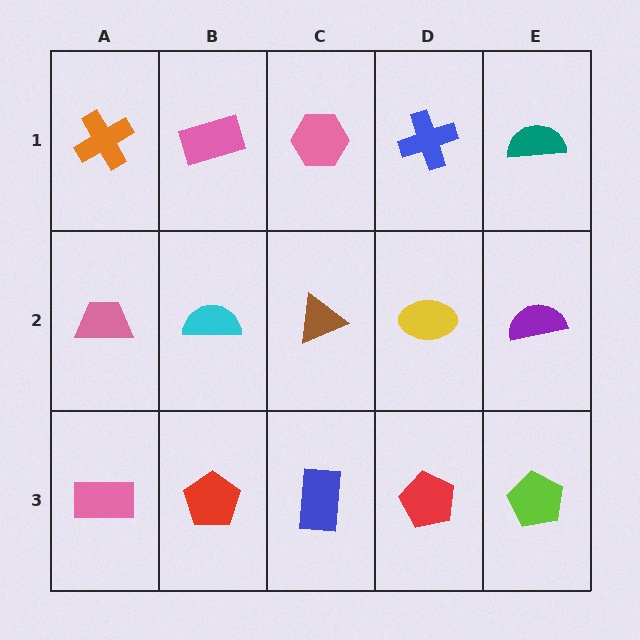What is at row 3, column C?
A blue rectangle.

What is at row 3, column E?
A lime pentagon.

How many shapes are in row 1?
5 shapes.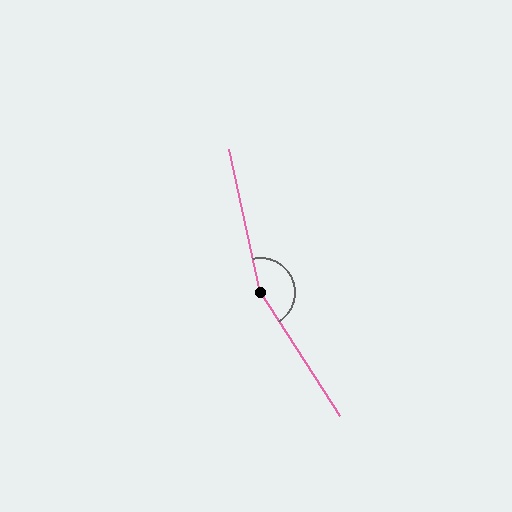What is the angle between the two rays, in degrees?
Approximately 159 degrees.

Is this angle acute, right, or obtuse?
It is obtuse.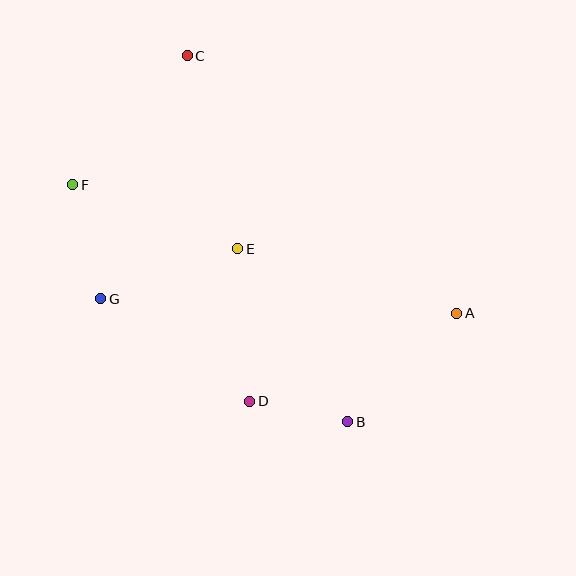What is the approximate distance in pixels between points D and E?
The distance between D and E is approximately 153 pixels.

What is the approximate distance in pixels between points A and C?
The distance between A and C is approximately 373 pixels.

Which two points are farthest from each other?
Points A and F are farthest from each other.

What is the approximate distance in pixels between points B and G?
The distance between B and G is approximately 276 pixels.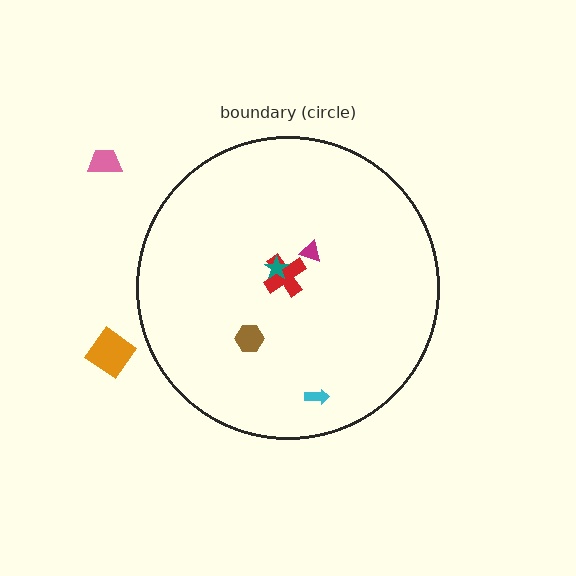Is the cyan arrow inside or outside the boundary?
Inside.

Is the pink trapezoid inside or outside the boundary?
Outside.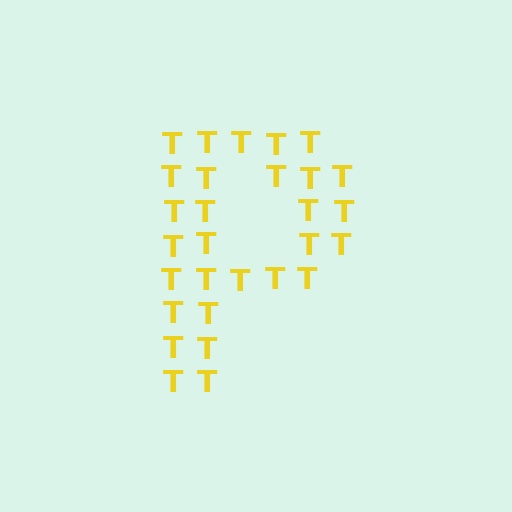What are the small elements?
The small elements are letter T's.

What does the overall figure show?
The overall figure shows the letter P.